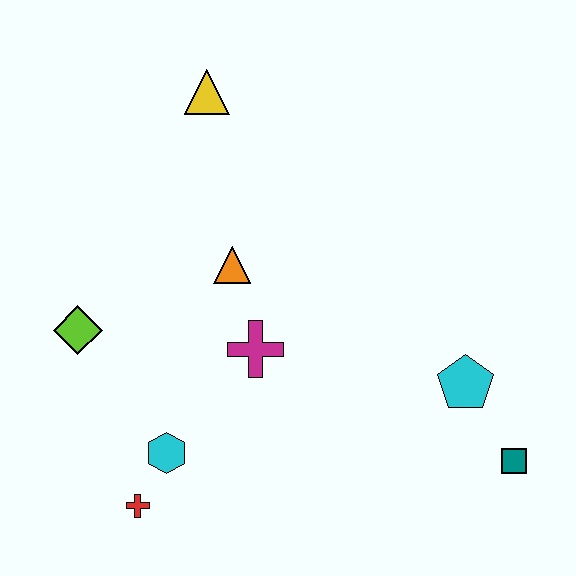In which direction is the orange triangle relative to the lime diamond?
The orange triangle is to the right of the lime diamond.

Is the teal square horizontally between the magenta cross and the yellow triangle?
No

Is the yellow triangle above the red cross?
Yes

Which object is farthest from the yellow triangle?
The teal square is farthest from the yellow triangle.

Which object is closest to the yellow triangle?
The orange triangle is closest to the yellow triangle.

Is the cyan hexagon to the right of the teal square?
No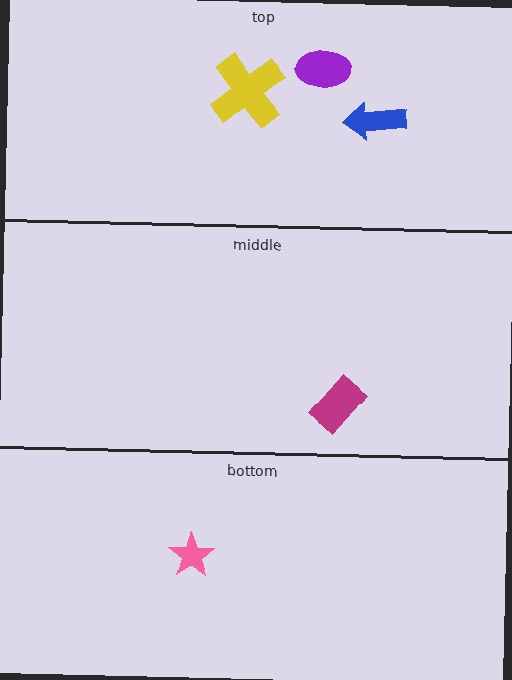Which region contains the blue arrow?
The top region.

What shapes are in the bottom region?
The pink star.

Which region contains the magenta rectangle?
The middle region.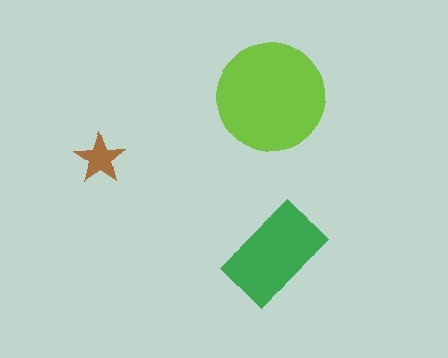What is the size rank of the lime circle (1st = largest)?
1st.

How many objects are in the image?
There are 3 objects in the image.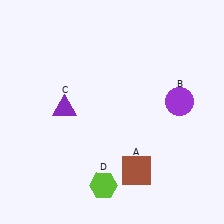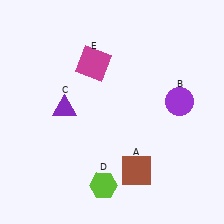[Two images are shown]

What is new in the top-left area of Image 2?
A magenta square (E) was added in the top-left area of Image 2.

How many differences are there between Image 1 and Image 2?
There is 1 difference between the two images.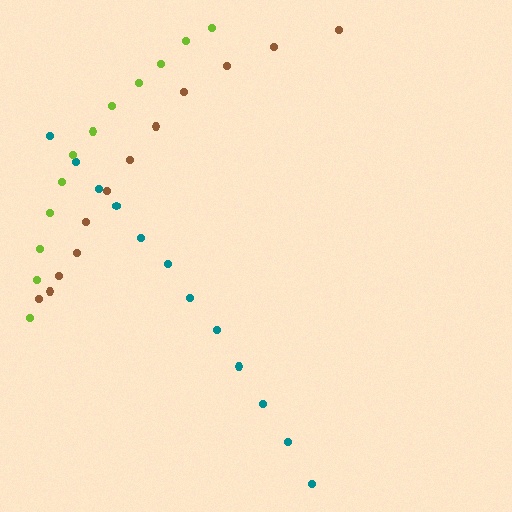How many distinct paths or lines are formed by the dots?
There are 3 distinct paths.